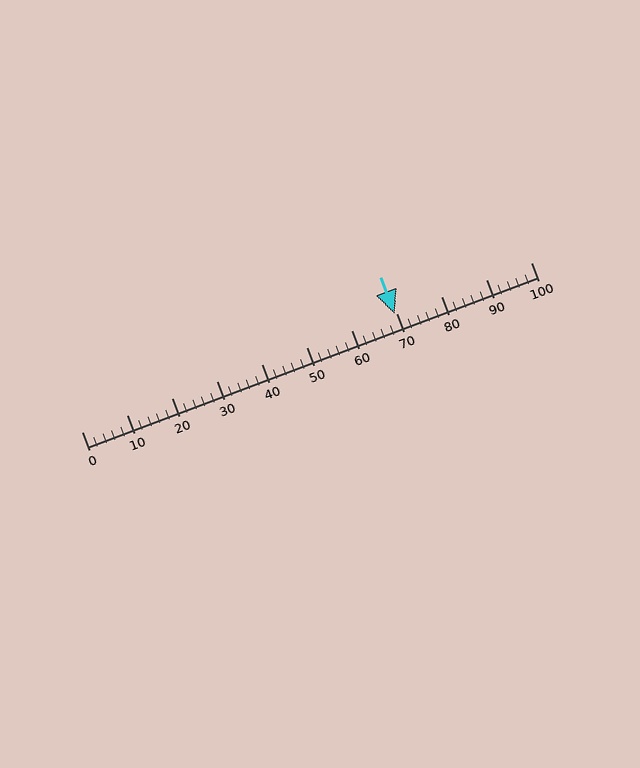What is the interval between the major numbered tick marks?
The major tick marks are spaced 10 units apart.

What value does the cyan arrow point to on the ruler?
The cyan arrow points to approximately 70.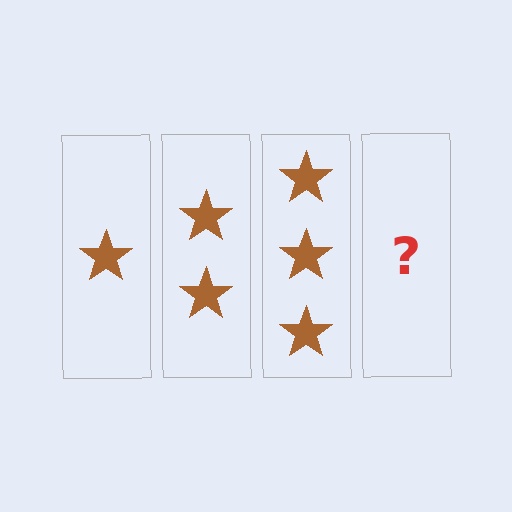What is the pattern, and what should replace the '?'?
The pattern is that each step adds one more star. The '?' should be 4 stars.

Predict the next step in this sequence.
The next step is 4 stars.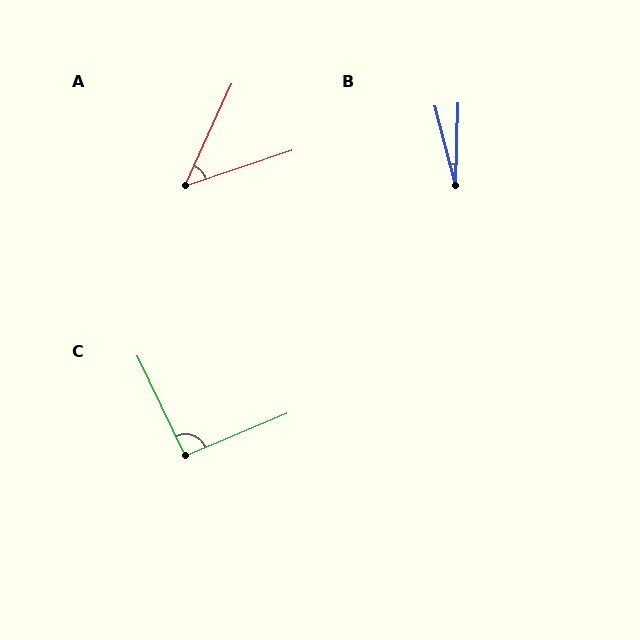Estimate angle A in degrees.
Approximately 47 degrees.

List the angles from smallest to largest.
B (16°), A (47°), C (93°).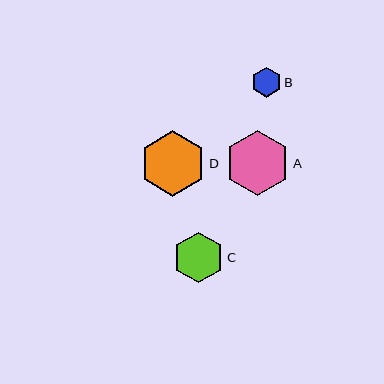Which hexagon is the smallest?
Hexagon B is the smallest with a size of approximately 30 pixels.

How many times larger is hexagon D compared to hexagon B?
Hexagon D is approximately 2.2 times the size of hexagon B.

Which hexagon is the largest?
Hexagon D is the largest with a size of approximately 66 pixels.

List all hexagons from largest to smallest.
From largest to smallest: D, A, C, B.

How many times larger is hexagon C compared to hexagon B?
Hexagon C is approximately 1.7 times the size of hexagon B.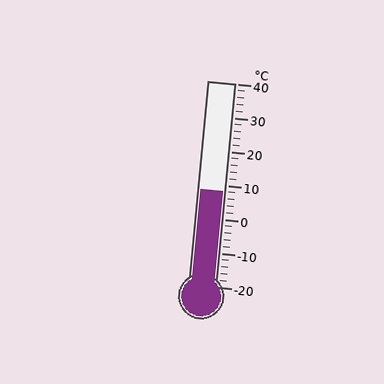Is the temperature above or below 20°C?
The temperature is below 20°C.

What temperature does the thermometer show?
The thermometer shows approximately 8°C.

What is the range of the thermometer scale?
The thermometer scale ranges from -20°C to 40°C.